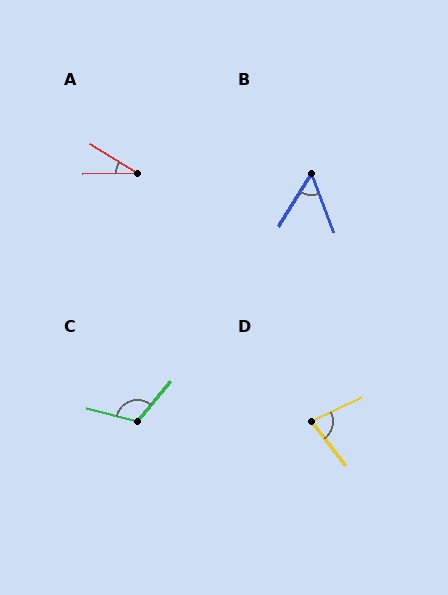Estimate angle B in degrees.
Approximately 53 degrees.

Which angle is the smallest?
A, at approximately 34 degrees.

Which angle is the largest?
C, at approximately 116 degrees.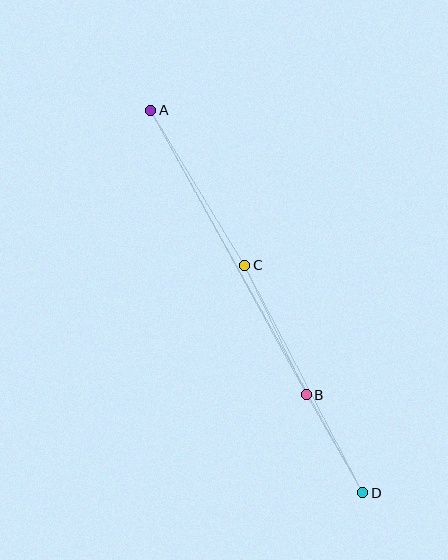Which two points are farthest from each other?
Points A and D are farthest from each other.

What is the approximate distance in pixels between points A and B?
The distance between A and B is approximately 324 pixels.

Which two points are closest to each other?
Points B and D are closest to each other.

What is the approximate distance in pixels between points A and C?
The distance between A and C is approximately 181 pixels.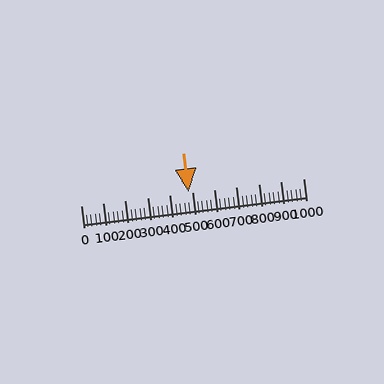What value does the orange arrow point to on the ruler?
The orange arrow points to approximately 483.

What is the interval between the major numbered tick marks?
The major tick marks are spaced 100 units apart.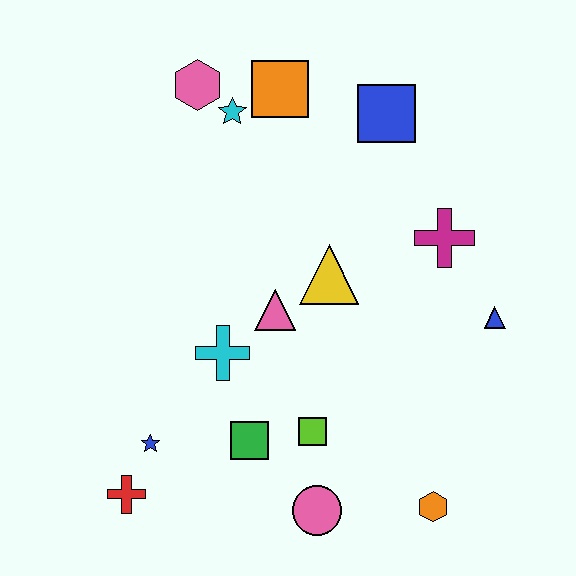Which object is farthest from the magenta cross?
The red cross is farthest from the magenta cross.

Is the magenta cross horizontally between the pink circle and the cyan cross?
No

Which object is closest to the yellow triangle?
The pink triangle is closest to the yellow triangle.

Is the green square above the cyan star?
No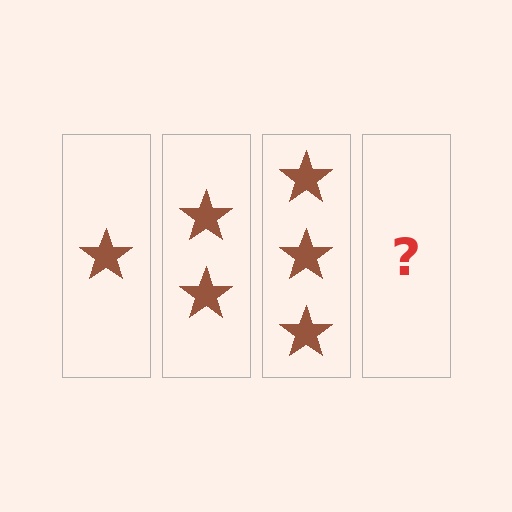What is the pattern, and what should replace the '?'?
The pattern is that each step adds one more star. The '?' should be 4 stars.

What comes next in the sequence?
The next element should be 4 stars.